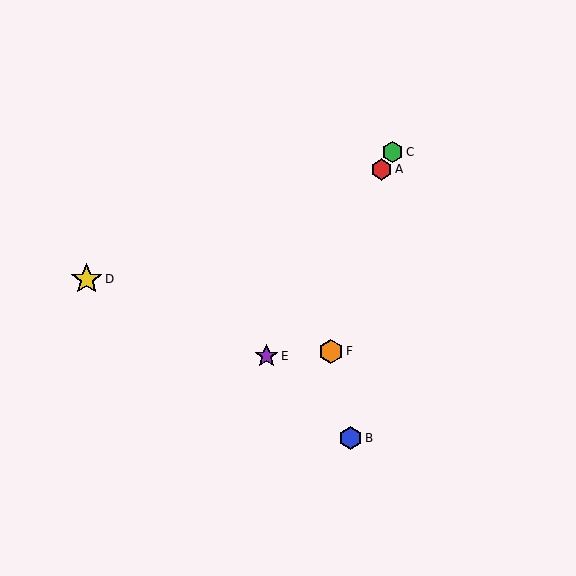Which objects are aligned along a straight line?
Objects A, C, E are aligned along a straight line.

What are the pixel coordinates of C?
Object C is at (392, 152).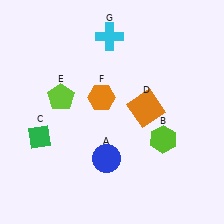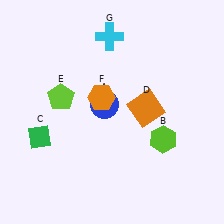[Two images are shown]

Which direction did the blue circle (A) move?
The blue circle (A) moved up.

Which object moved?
The blue circle (A) moved up.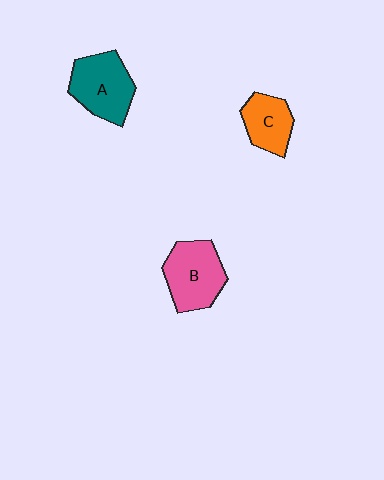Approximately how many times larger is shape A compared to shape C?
Approximately 1.4 times.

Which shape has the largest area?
Shape B (pink).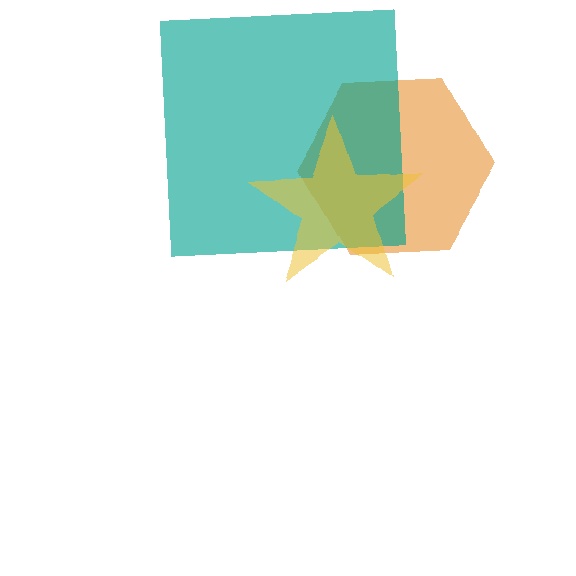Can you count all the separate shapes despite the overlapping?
Yes, there are 3 separate shapes.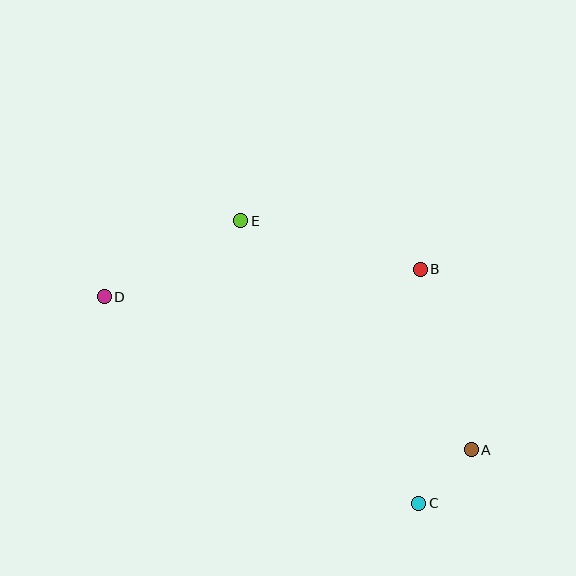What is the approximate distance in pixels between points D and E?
The distance between D and E is approximately 156 pixels.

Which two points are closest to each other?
Points A and C are closest to each other.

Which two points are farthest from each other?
Points A and D are farthest from each other.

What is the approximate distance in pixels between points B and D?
The distance between B and D is approximately 317 pixels.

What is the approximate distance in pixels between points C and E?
The distance between C and E is approximately 334 pixels.